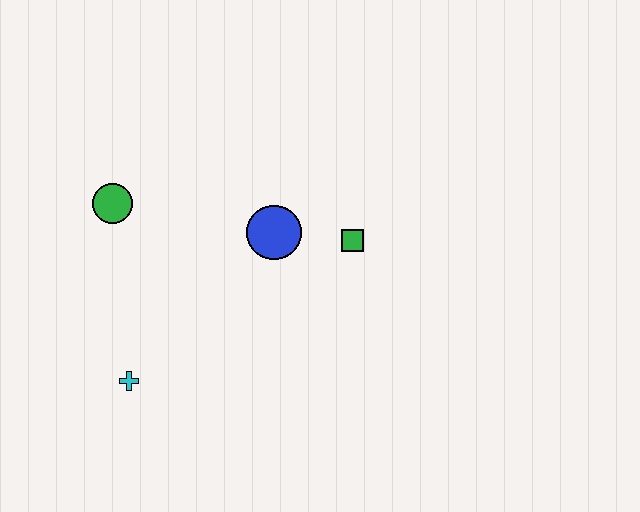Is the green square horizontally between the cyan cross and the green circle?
No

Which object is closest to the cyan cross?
The green circle is closest to the cyan cross.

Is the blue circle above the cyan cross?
Yes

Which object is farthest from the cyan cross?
The green square is farthest from the cyan cross.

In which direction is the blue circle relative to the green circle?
The blue circle is to the right of the green circle.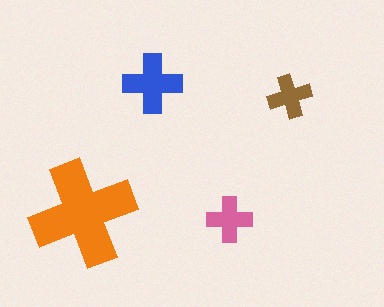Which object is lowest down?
The pink cross is bottommost.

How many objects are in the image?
There are 4 objects in the image.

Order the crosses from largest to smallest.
the orange one, the blue one, the pink one, the brown one.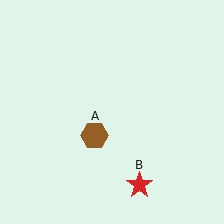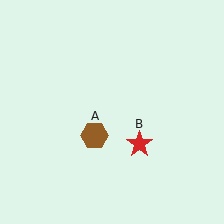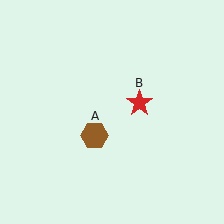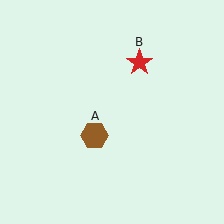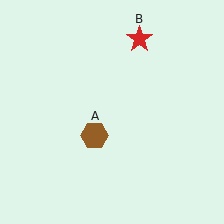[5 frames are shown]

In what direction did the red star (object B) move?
The red star (object B) moved up.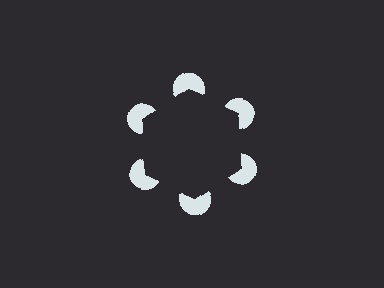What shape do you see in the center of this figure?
An illusory hexagon — its edges are inferred from the aligned wedge cuts in the pac-man discs, not physically drawn.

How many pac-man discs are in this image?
There are 6 — one at each vertex of the illusory hexagon.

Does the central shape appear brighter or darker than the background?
It typically appears slightly darker than the background, even though no actual brightness change is drawn.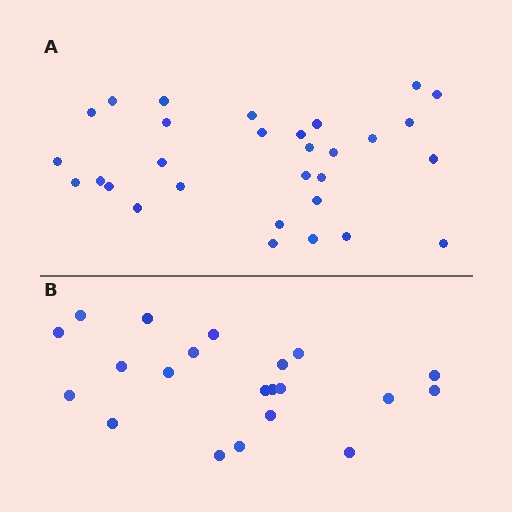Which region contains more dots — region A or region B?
Region A (the top region) has more dots.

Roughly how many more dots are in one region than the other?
Region A has roughly 8 or so more dots than region B.